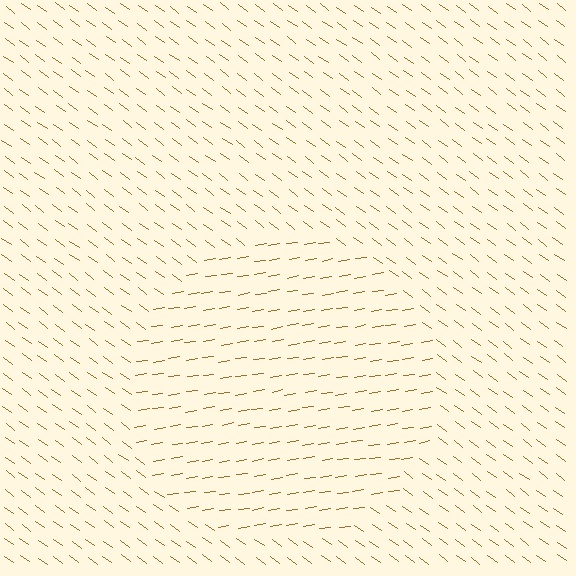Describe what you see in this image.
The image is filled with small brown line segments. A circle region in the image has lines oriented differently from the surrounding lines, creating a visible texture boundary.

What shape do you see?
I see a circle.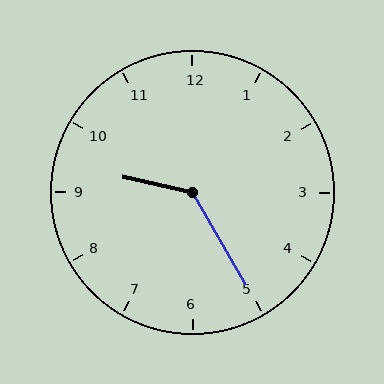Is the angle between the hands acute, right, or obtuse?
It is obtuse.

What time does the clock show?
9:25.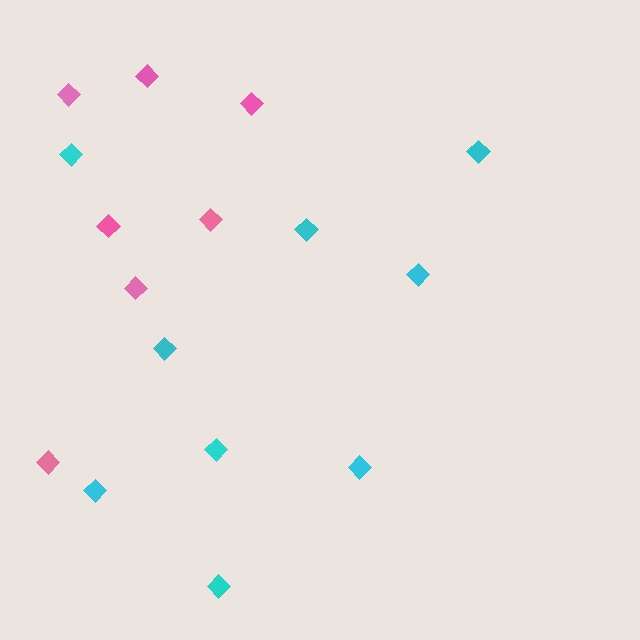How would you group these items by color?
There are 2 groups: one group of cyan diamonds (9) and one group of pink diamonds (7).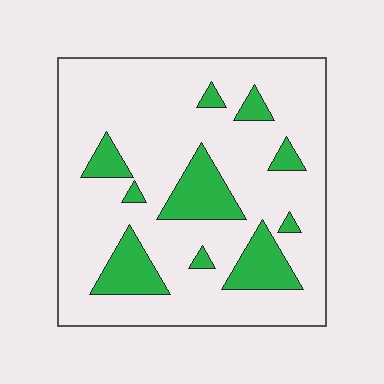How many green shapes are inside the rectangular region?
10.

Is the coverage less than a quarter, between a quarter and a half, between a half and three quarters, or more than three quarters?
Less than a quarter.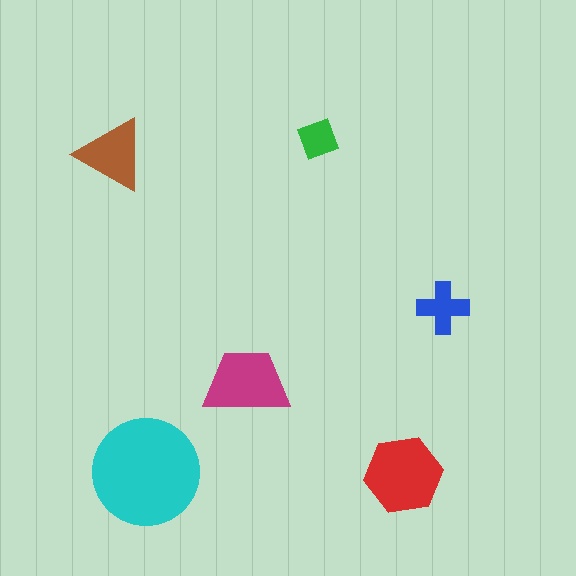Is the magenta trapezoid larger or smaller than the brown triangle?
Larger.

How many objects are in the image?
There are 6 objects in the image.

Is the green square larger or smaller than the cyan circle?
Smaller.